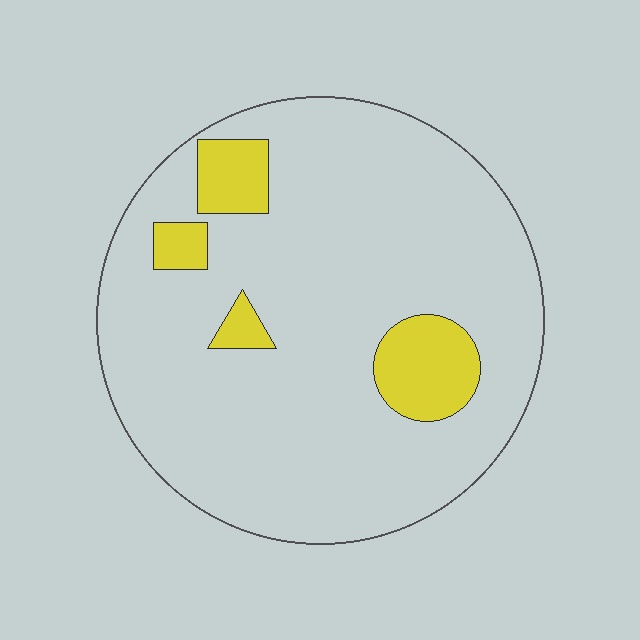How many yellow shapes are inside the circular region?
4.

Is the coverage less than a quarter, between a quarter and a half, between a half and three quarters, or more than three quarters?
Less than a quarter.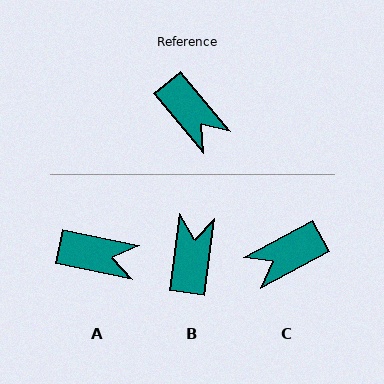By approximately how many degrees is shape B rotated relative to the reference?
Approximately 132 degrees counter-clockwise.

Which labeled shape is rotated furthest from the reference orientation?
B, about 132 degrees away.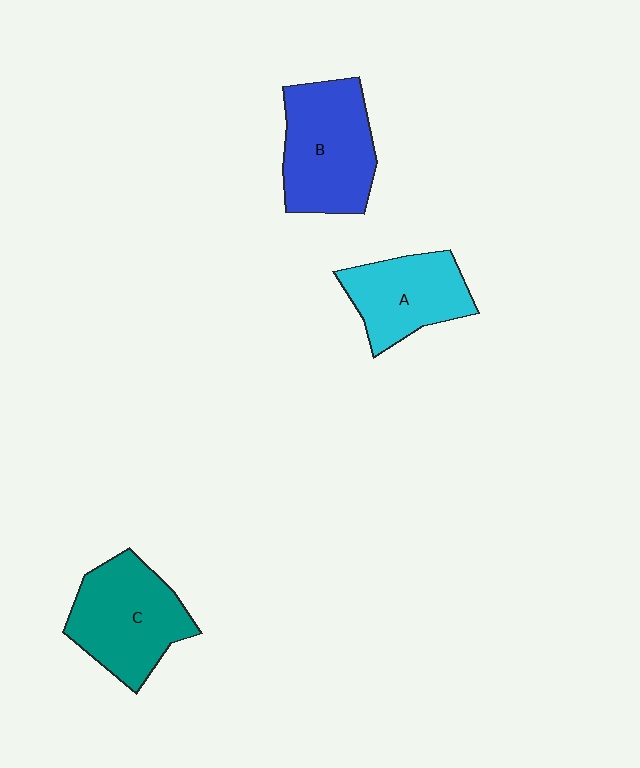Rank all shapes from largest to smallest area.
From largest to smallest: B (blue), C (teal), A (cyan).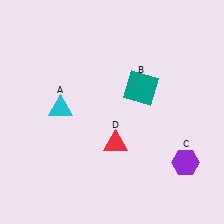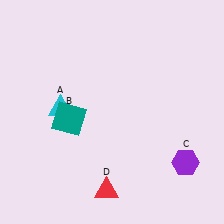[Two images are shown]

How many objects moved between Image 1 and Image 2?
2 objects moved between the two images.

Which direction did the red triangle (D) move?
The red triangle (D) moved down.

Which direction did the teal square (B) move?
The teal square (B) moved left.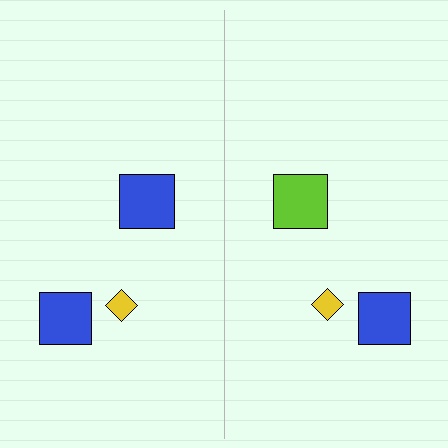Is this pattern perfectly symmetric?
No, the pattern is not perfectly symmetric. The lime square on the right side breaks the symmetry — its mirror counterpart is blue.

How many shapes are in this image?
There are 6 shapes in this image.